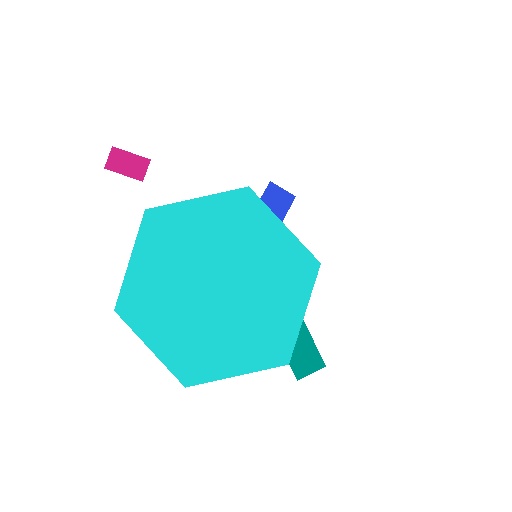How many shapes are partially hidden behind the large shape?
2 shapes are partially hidden.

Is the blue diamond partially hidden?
Yes, the blue diamond is partially hidden behind the cyan hexagon.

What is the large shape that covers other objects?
A cyan hexagon.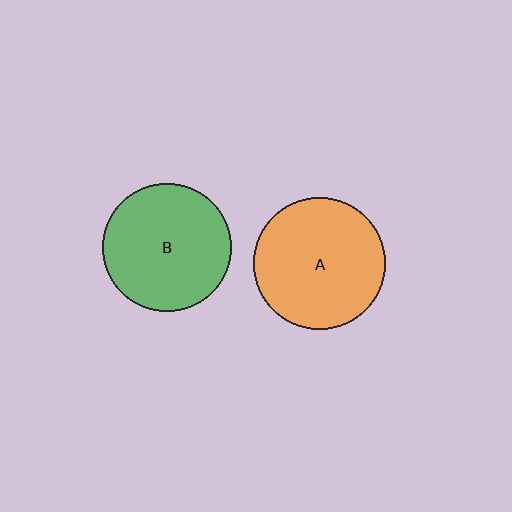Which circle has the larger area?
Circle A (orange).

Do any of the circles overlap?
No, none of the circles overlap.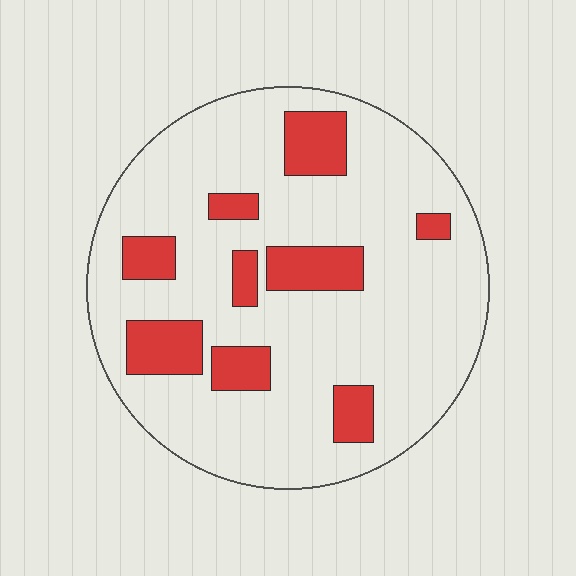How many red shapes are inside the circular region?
9.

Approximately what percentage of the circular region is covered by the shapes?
Approximately 20%.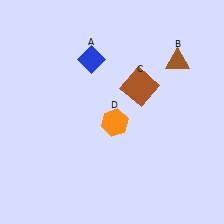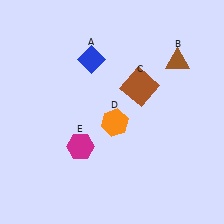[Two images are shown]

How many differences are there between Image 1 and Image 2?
There is 1 difference between the two images.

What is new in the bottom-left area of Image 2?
A magenta hexagon (E) was added in the bottom-left area of Image 2.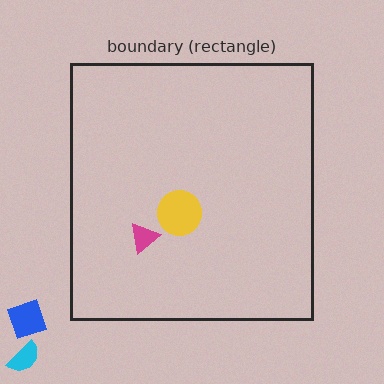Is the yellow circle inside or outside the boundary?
Inside.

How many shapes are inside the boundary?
2 inside, 2 outside.